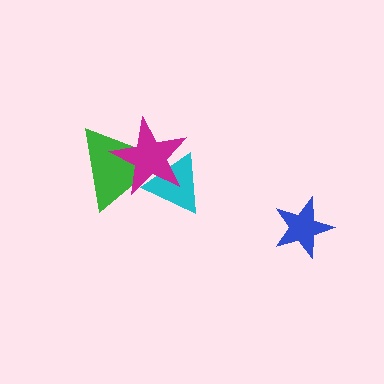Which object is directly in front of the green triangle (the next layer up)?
The cyan triangle is directly in front of the green triangle.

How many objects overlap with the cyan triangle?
2 objects overlap with the cyan triangle.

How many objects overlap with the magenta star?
2 objects overlap with the magenta star.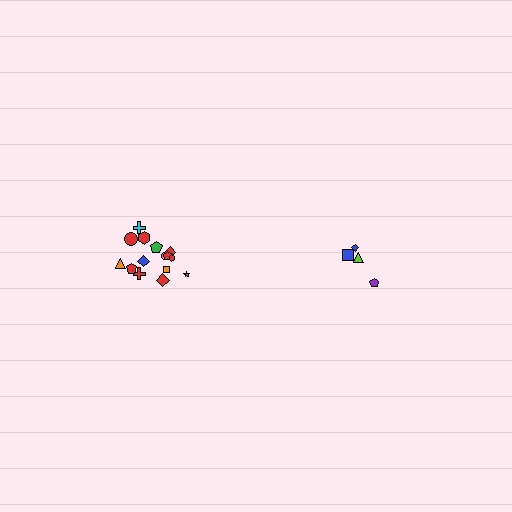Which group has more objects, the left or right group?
The left group.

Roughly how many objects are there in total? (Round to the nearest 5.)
Roughly 20 objects in total.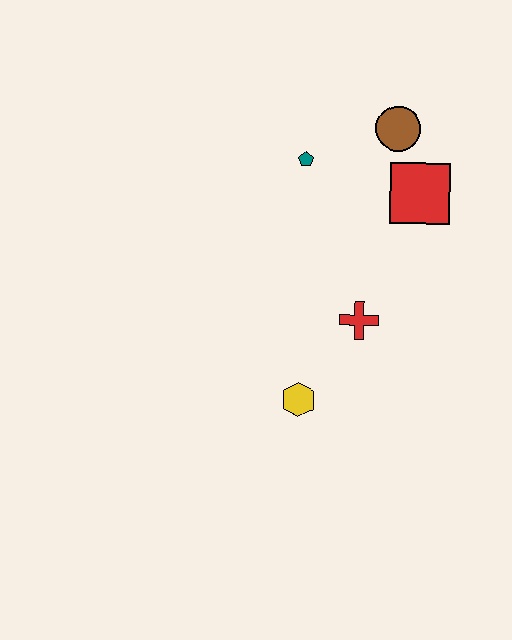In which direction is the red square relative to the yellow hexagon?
The red square is above the yellow hexagon.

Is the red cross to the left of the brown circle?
Yes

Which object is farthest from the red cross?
The brown circle is farthest from the red cross.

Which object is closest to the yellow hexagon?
The red cross is closest to the yellow hexagon.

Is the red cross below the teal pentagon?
Yes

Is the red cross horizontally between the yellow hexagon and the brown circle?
Yes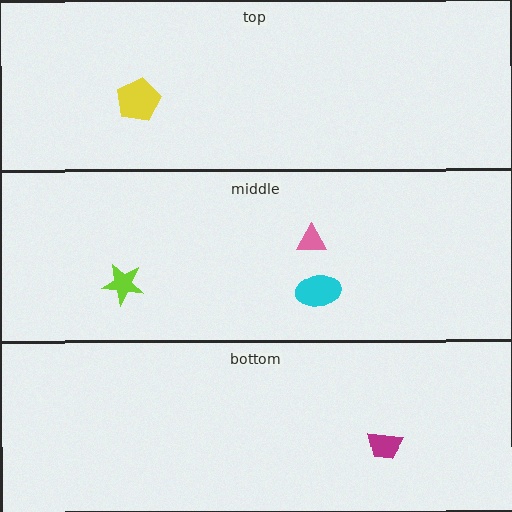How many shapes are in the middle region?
3.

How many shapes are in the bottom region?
1.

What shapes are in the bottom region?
The magenta trapezoid.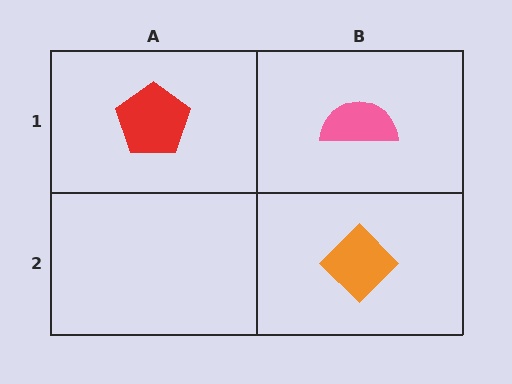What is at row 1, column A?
A red pentagon.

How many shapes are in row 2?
1 shape.